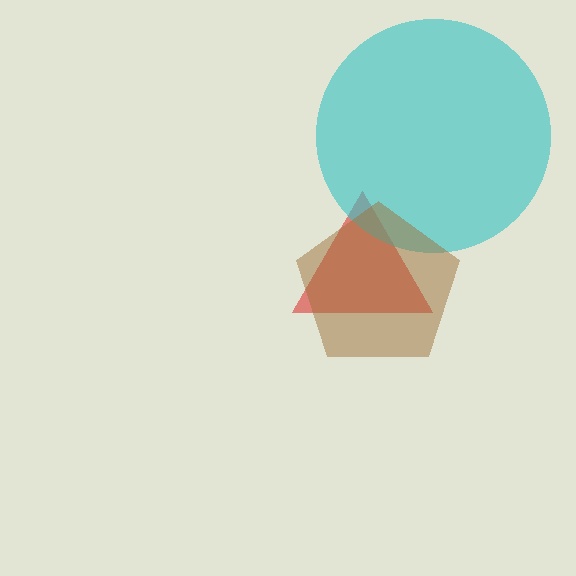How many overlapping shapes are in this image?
There are 3 overlapping shapes in the image.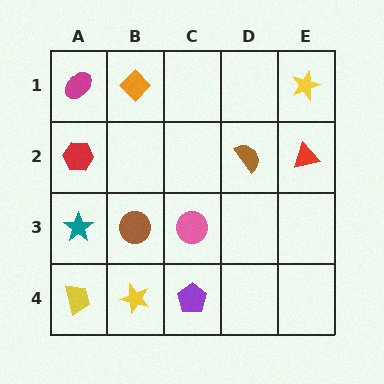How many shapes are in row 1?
3 shapes.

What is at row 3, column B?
A brown circle.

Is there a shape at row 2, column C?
No, that cell is empty.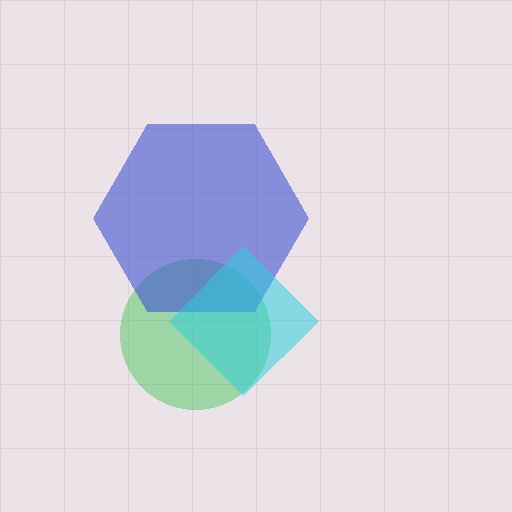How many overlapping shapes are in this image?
There are 3 overlapping shapes in the image.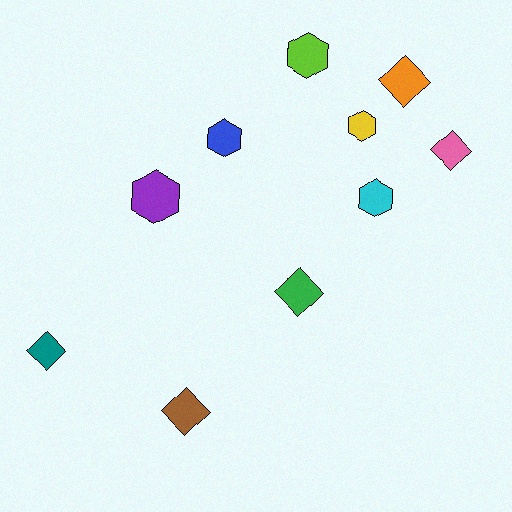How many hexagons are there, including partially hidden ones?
There are 5 hexagons.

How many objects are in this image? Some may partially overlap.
There are 10 objects.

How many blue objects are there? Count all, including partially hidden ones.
There is 1 blue object.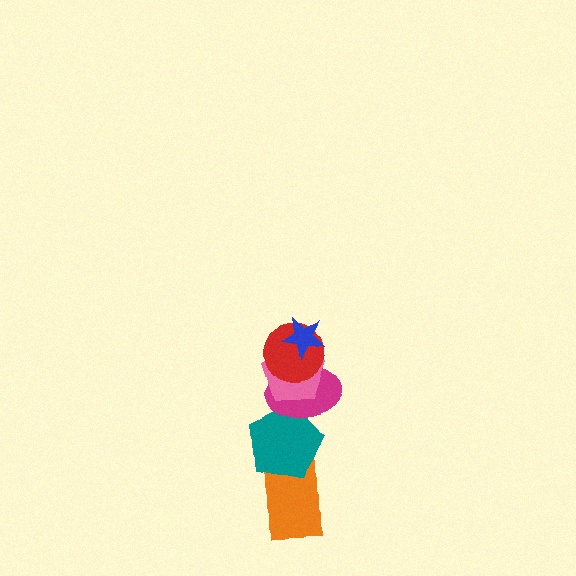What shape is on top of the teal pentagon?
The magenta ellipse is on top of the teal pentagon.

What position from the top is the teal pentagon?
The teal pentagon is 5th from the top.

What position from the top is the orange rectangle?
The orange rectangle is 6th from the top.